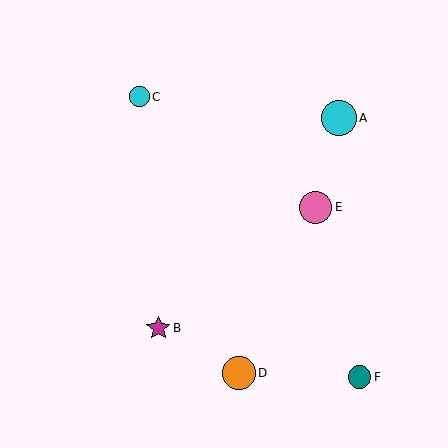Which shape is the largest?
The cyan circle (labeled A) is the largest.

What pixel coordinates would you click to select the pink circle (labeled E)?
Click at (316, 207) to select the pink circle E.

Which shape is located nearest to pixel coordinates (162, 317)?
The magenta star (labeled B) at (158, 328) is nearest to that location.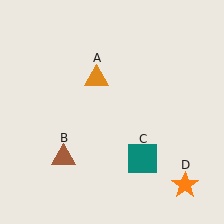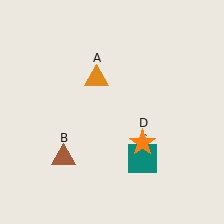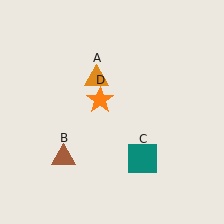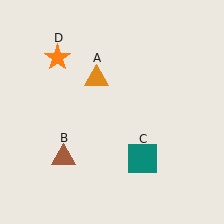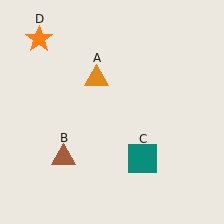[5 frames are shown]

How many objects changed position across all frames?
1 object changed position: orange star (object D).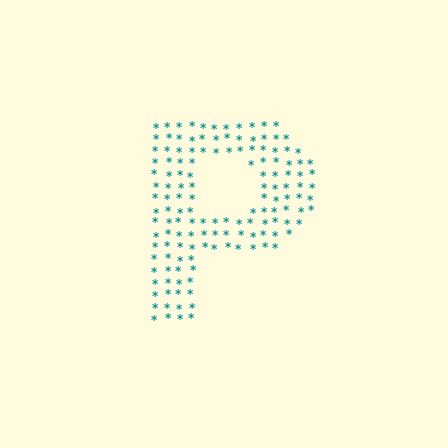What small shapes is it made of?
It is made of small asterisks.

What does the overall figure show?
The overall figure shows the letter P.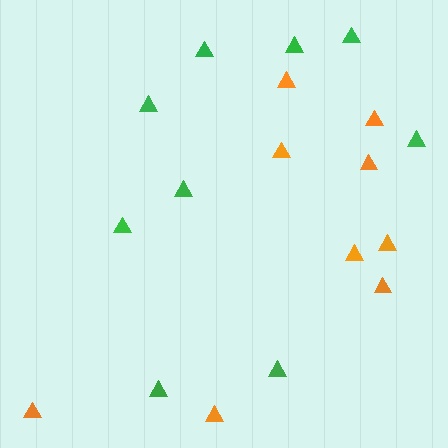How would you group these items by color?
There are 2 groups: one group of orange triangles (9) and one group of green triangles (9).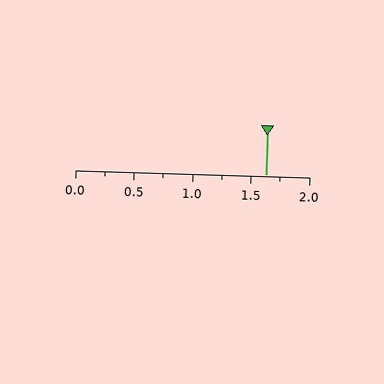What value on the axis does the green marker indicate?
The marker indicates approximately 1.62.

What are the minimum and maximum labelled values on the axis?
The axis runs from 0.0 to 2.0.